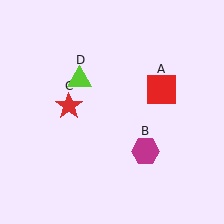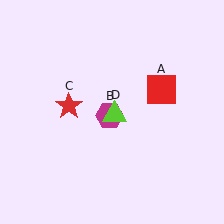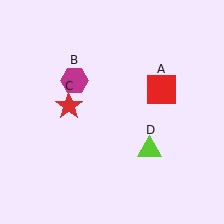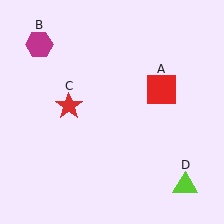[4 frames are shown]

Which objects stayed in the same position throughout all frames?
Red square (object A) and red star (object C) remained stationary.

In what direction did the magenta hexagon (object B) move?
The magenta hexagon (object B) moved up and to the left.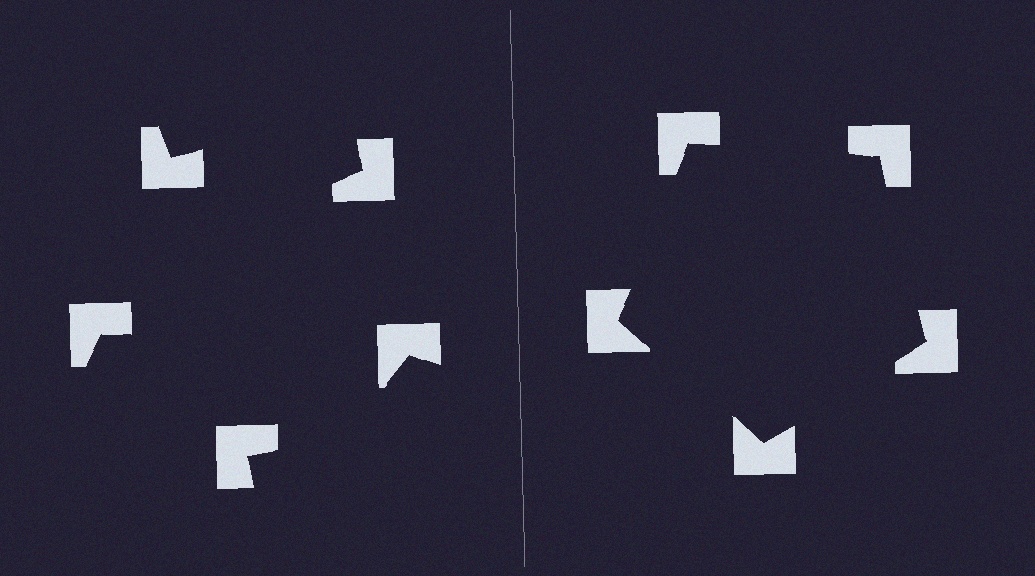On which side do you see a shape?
An illusory pentagon appears on the right side. On the left side the wedge cuts are rotated, so no coherent shape forms.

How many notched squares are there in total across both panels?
10 — 5 on each side.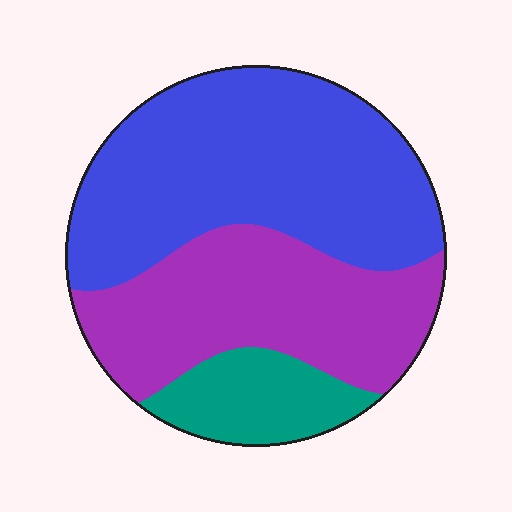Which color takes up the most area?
Blue, at roughly 50%.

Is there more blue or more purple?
Blue.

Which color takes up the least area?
Teal, at roughly 15%.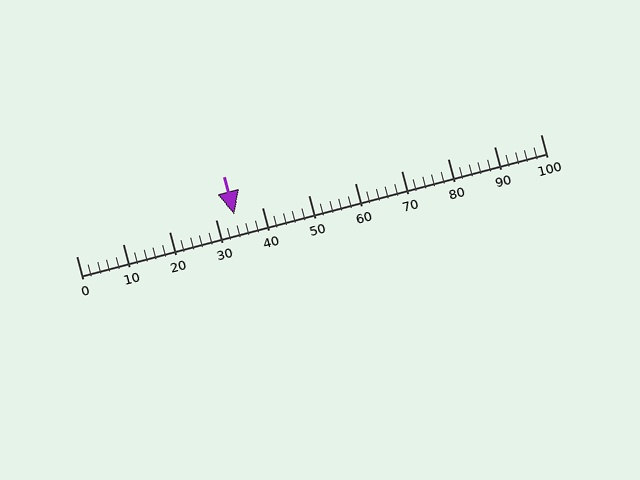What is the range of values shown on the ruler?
The ruler shows values from 0 to 100.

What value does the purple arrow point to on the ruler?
The purple arrow points to approximately 34.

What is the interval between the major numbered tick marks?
The major tick marks are spaced 10 units apart.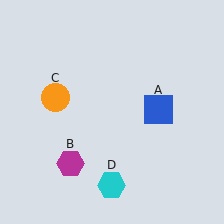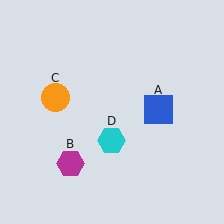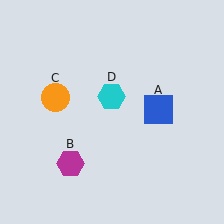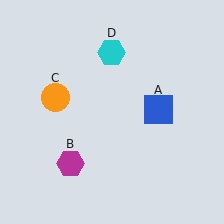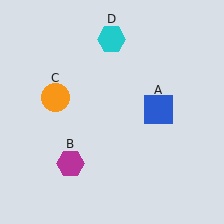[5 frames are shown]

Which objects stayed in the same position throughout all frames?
Blue square (object A) and magenta hexagon (object B) and orange circle (object C) remained stationary.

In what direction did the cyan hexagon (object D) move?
The cyan hexagon (object D) moved up.